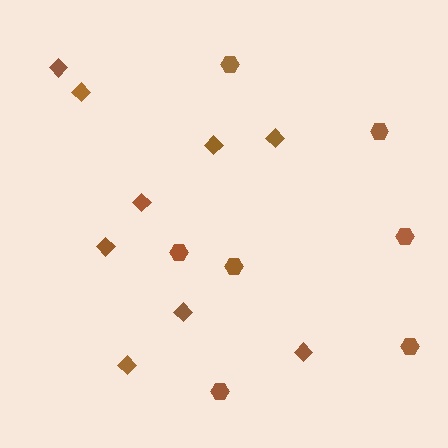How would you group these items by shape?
There are 2 groups: one group of diamonds (9) and one group of hexagons (7).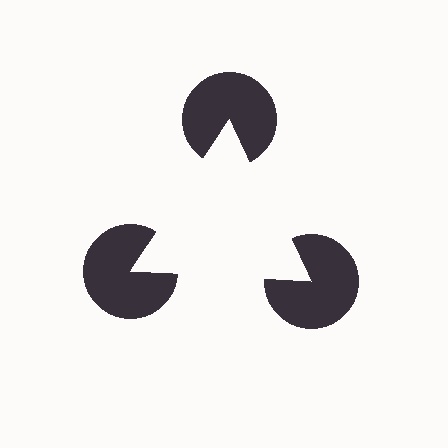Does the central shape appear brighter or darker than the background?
It typically appears slightly brighter than the background, even though no actual brightness change is drawn.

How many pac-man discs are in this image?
There are 3 — one at each vertex of the illusory triangle.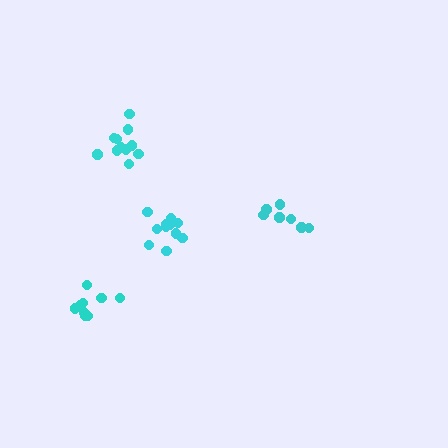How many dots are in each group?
Group 1: 7 dots, Group 2: 9 dots, Group 3: 11 dots, Group 4: 11 dots (38 total).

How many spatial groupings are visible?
There are 4 spatial groupings.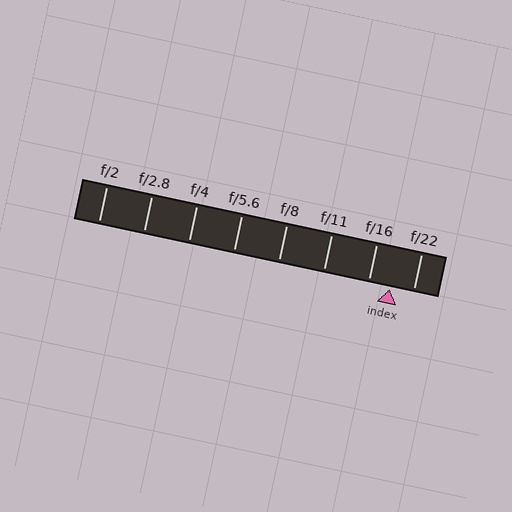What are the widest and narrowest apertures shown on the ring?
The widest aperture shown is f/2 and the narrowest is f/22.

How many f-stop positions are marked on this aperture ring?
There are 8 f-stop positions marked.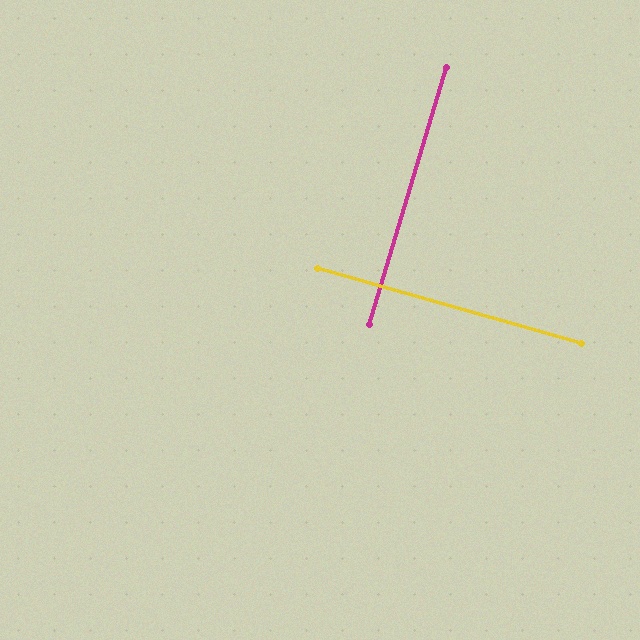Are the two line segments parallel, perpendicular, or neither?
Perpendicular — they meet at approximately 89°.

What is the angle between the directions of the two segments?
Approximately 89 degrees.